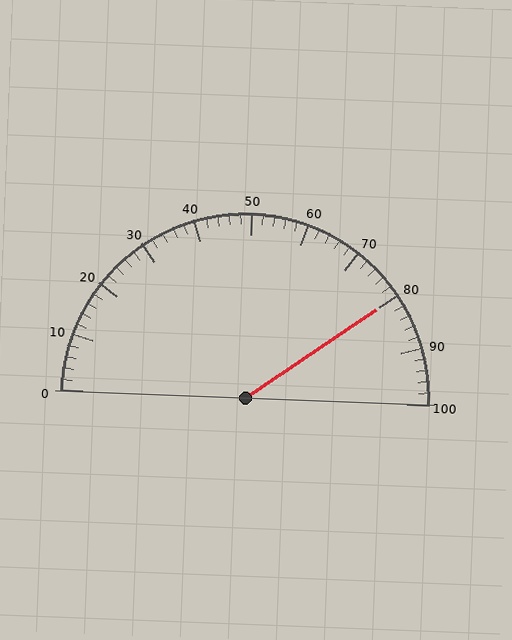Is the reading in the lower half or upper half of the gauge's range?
The reading is in the upper half of the range (0 to 100).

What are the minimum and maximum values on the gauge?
The gauge ranges from 0 to 100.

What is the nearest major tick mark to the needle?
The nearest major tick mark is 80.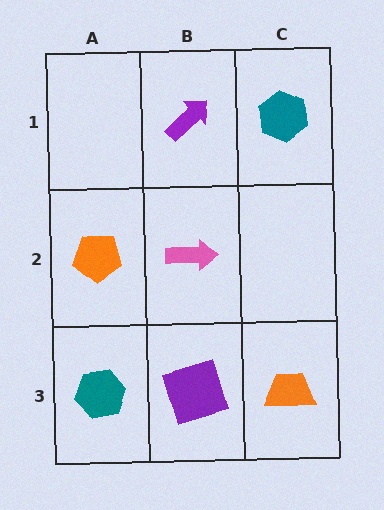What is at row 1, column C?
A teal hexagon.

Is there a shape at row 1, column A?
No, that cell is empty.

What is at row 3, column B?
A purple square.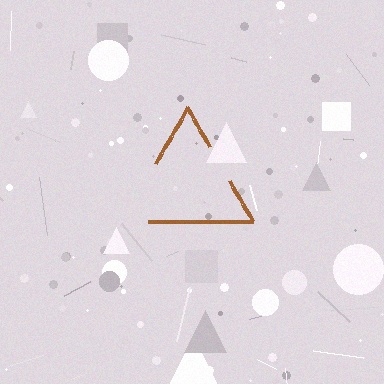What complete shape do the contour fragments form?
The contour fragments form a triangle.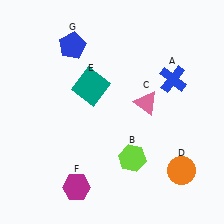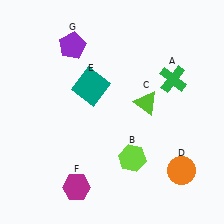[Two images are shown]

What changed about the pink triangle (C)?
In Image 1, C is pink. In Image 2, it changed to lime.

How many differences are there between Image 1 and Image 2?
There are 3 differences between the two images.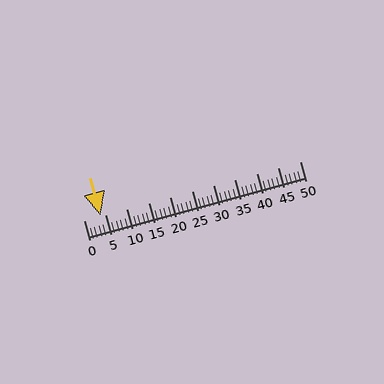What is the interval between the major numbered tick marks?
The major tick marks are spaced 5 units apart.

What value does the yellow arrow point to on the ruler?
The yellow arrow points to approximately 4.